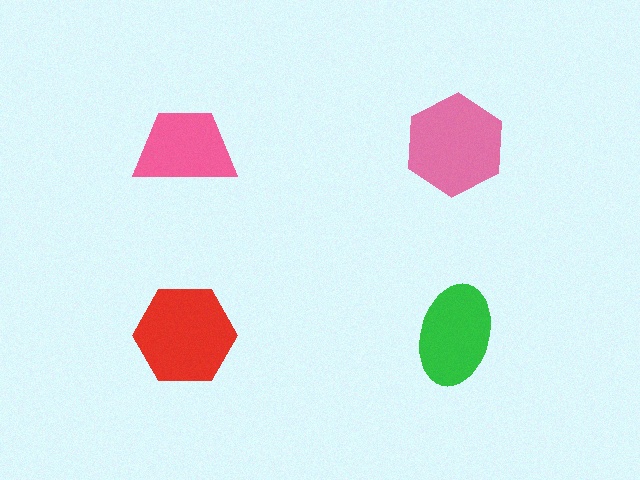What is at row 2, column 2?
A green ellipse.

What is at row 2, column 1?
A red hexagon.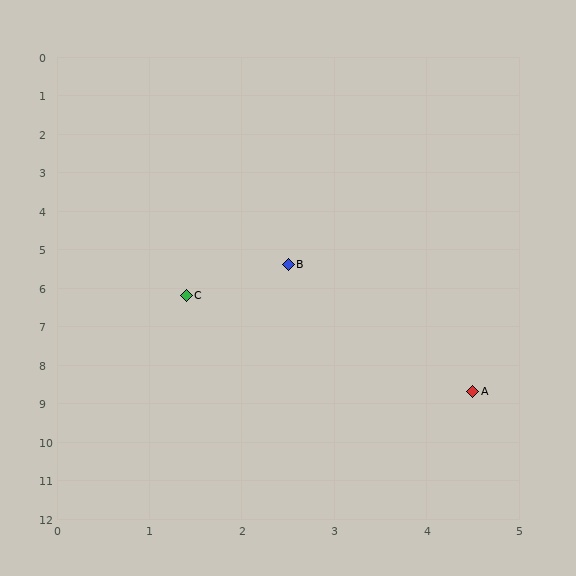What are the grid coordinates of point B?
Point B is at approximately (2.5, 5.4).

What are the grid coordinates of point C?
Point C is at approximately (1.4, 6.2).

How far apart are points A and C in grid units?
Points A and C are about 4.0 grid units apart.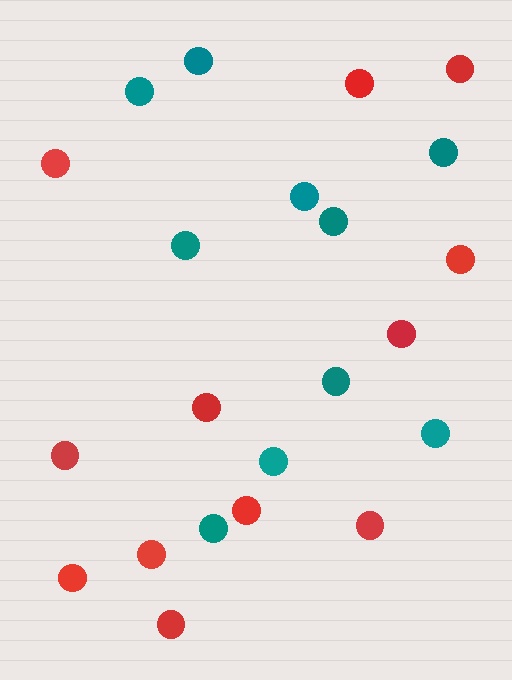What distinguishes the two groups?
There are 2 groups: one group of red circles (12) and one group of teal circles (10).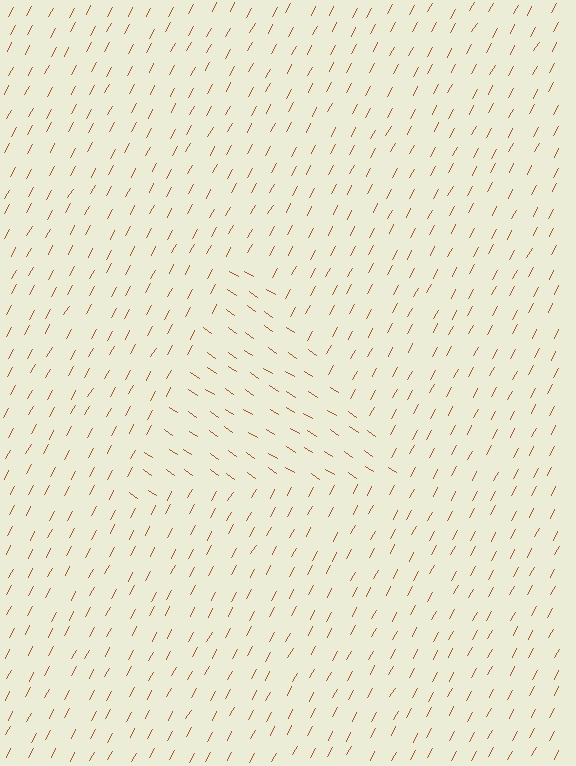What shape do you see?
I see a triangle.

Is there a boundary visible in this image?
Yes, there is a texture boundary formed by a change in line orientation.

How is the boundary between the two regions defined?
The boundary is defined purely by a change in line orientation (approximately 85 degrees difference). All lines are the same color and thickness.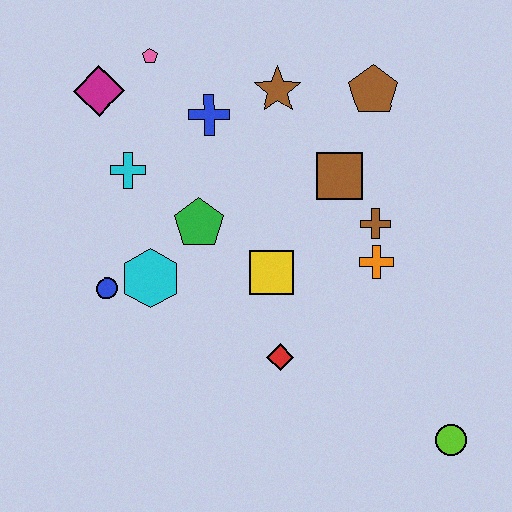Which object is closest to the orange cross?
The brown cross is closest to the orange cross.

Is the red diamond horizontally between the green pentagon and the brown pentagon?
Yes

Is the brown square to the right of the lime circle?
No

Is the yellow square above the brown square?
No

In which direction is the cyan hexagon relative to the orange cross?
The cyan hexagon is to the left of the orange cross.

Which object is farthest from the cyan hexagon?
The lime circle is farthest from the cyan hexagon.